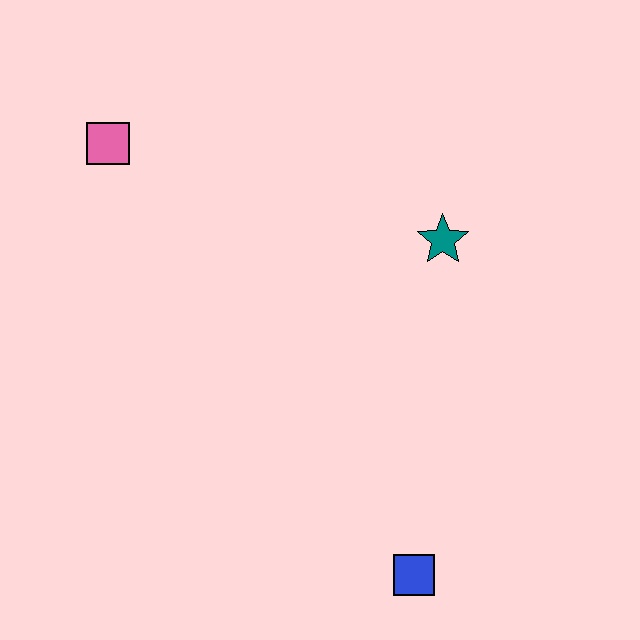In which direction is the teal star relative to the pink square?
The teal star is to the right of the pink square.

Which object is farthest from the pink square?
The blue square is farthest from the pink square.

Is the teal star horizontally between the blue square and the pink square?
No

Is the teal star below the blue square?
No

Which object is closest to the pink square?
The teal star is closest to the pink square.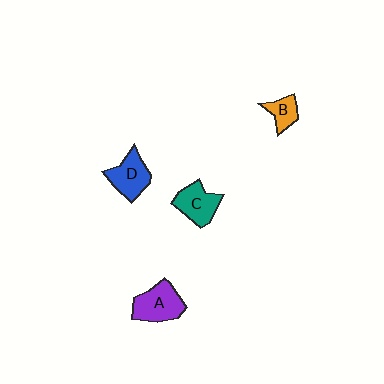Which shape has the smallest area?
Shape B (orange).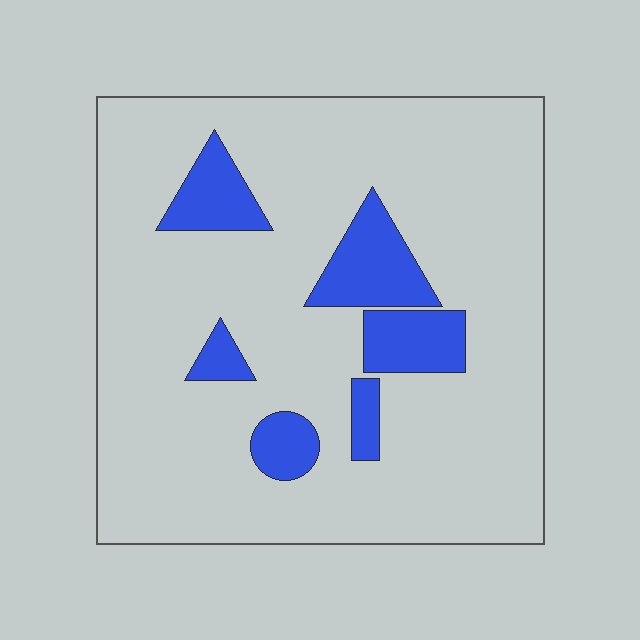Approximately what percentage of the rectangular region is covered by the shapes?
Approximately 15%.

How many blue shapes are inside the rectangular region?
6.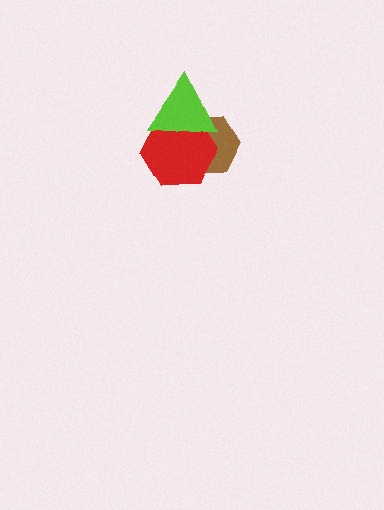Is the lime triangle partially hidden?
No, no other shape covers it.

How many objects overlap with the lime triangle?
2 objects overlap with the lime triangle.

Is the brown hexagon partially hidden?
Yes, it is partially covered by another shape.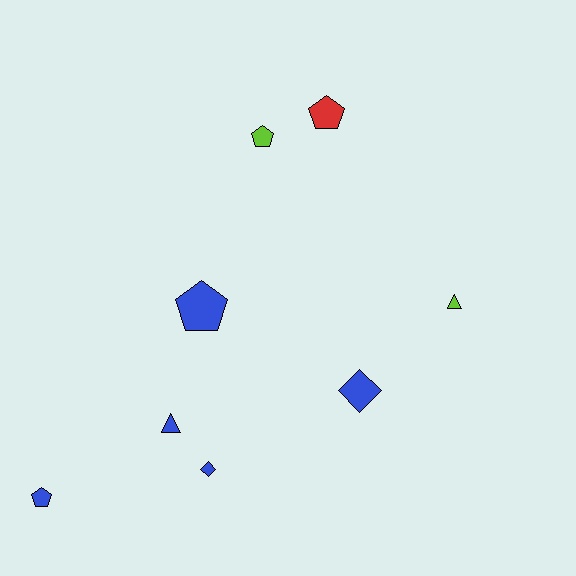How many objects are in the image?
There are 8 objects.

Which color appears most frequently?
Blue, with 5 objects.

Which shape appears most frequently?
Pentagon, with 4 objects.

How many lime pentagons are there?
There is 1 lime pentagon.